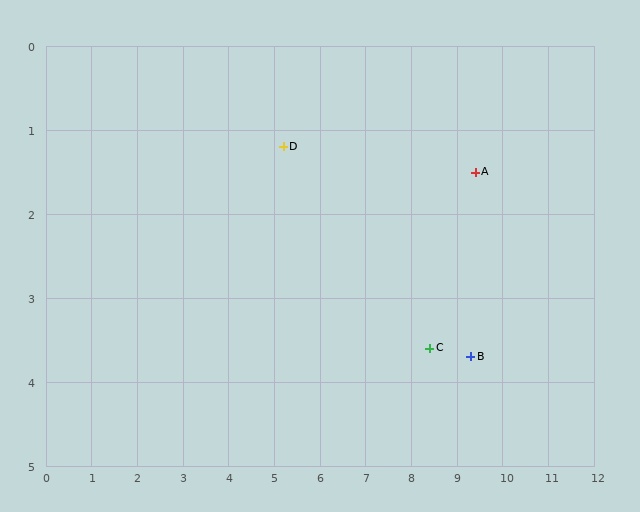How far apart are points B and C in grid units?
Points B and C are about 0.9 grid units apart.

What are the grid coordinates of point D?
Point D is at approximately (5.2, 1.2).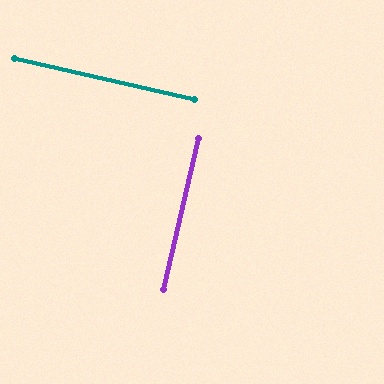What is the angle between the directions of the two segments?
Approximately 89 degrees.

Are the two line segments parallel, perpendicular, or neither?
Perpendicular — they meet at approximately 89°.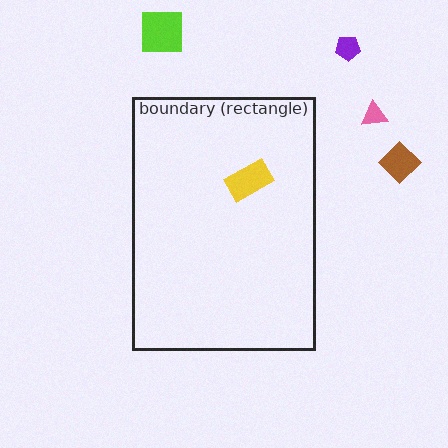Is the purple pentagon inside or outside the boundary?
Outside.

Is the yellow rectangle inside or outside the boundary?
Inside.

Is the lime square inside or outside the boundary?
Outside.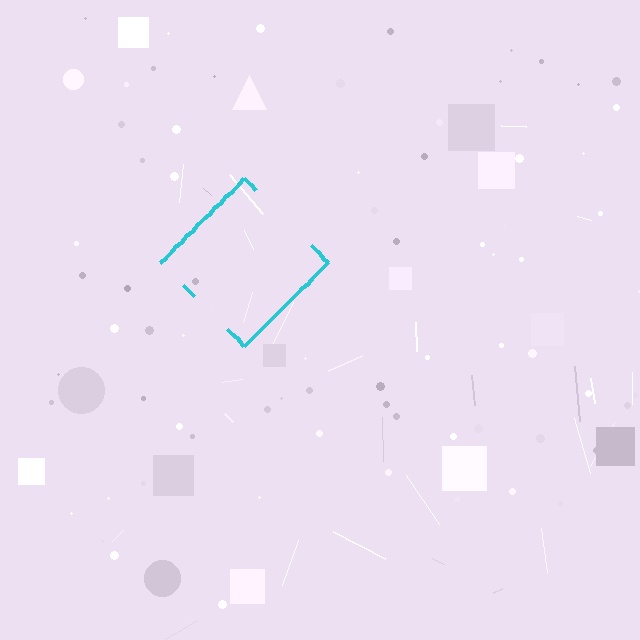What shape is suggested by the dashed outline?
The dashed outline suggests a diamond.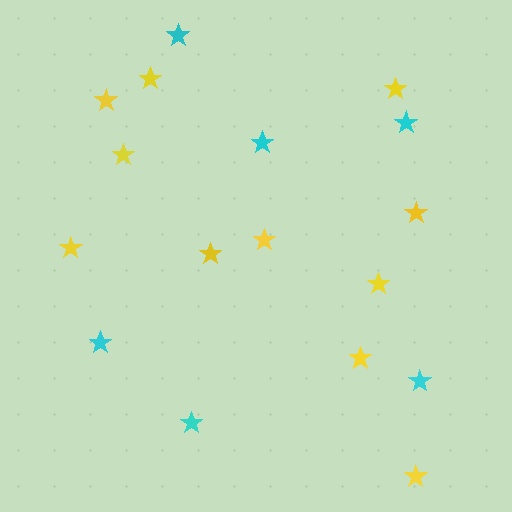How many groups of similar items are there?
There are 2 groups: one group of yellow stars (11) and one group of cyan stars (6).